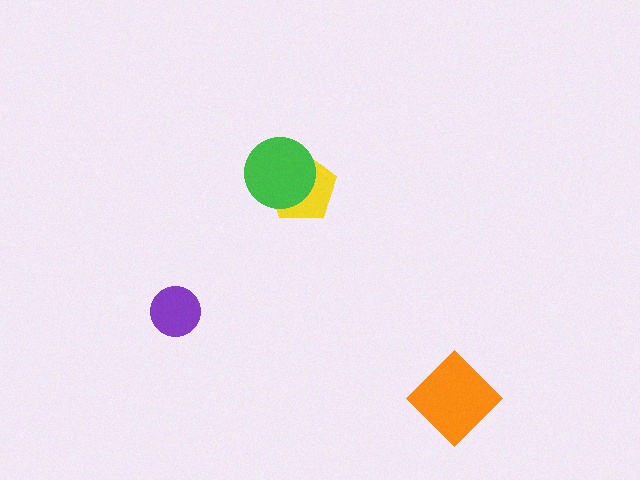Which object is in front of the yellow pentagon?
The green circle is in front of the yellow pentagon.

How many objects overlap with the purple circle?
0 objects overlap with the purple circle.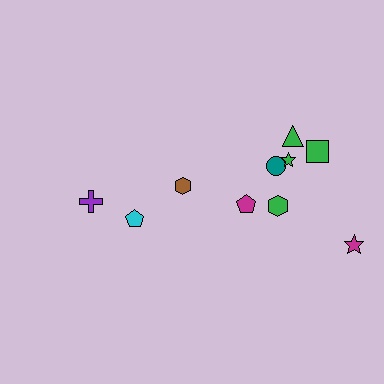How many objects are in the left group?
There are 3 objects.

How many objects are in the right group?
There are 7 objects.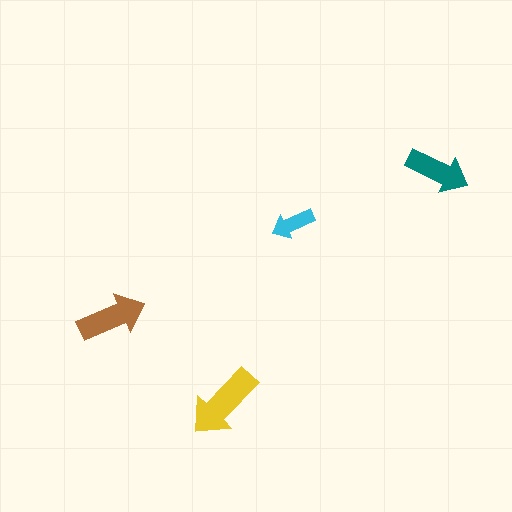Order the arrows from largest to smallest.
the yellow one, the brown one, the teal one, the cyan one.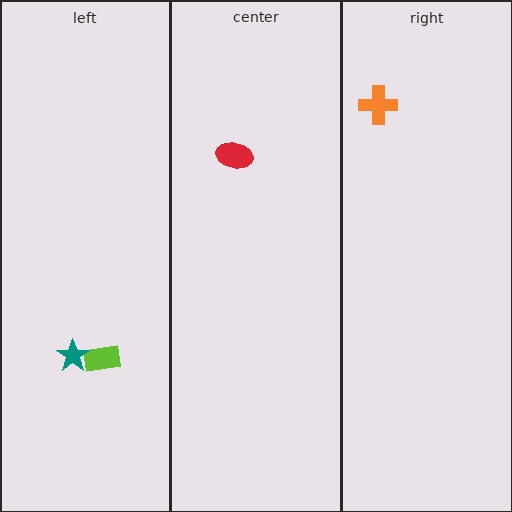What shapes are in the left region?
The lime rectangle, the teal star.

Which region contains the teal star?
The left region.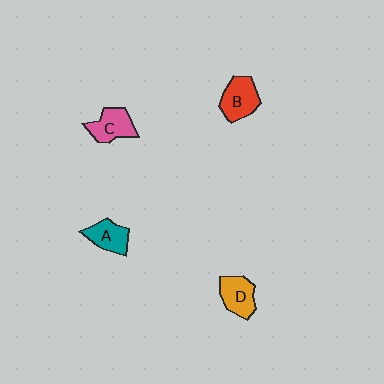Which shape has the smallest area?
Shape A (teal).